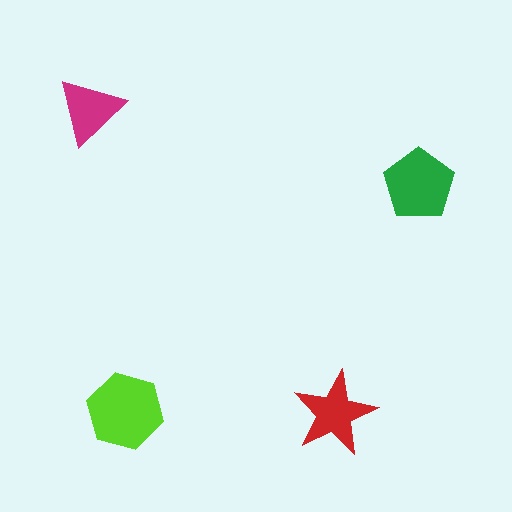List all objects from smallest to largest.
The magenta triangle, the red star, the green pentagon, the lime hexagon.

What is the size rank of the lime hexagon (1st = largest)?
1st.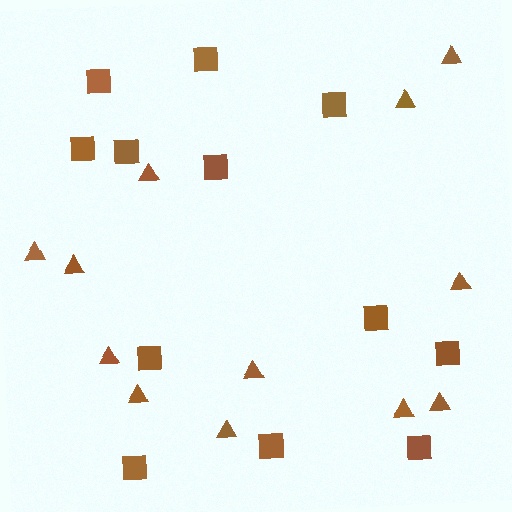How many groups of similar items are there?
There are 2 groups: one group of triangles (12) and one group of squares (12).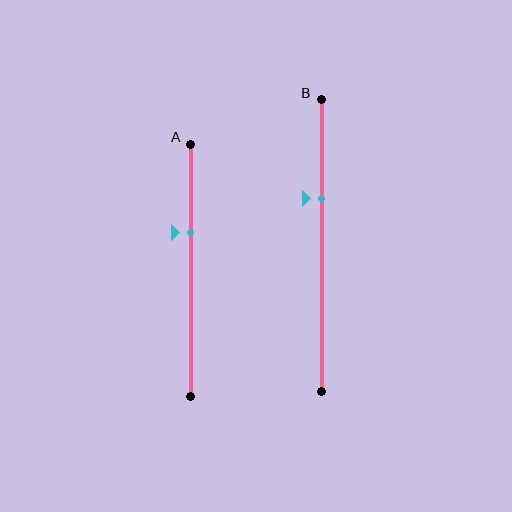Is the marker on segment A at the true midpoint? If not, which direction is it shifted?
No, the marker on segment A is shifted upward by about 15% of the segment length.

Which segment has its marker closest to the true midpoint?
Segment A has its marker closest to the true midpoint.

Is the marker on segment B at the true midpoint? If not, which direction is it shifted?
No, the marker on segment B is shifted upward by about 16% of the segment length.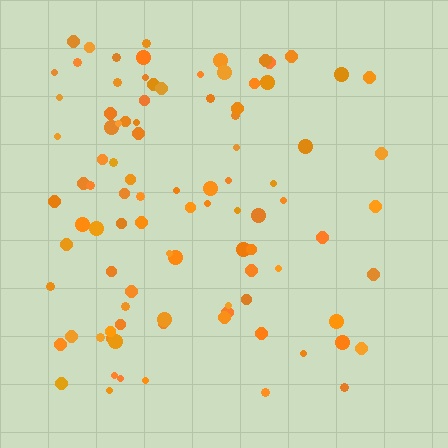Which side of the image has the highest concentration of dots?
The left.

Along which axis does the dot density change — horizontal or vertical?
Horizontal.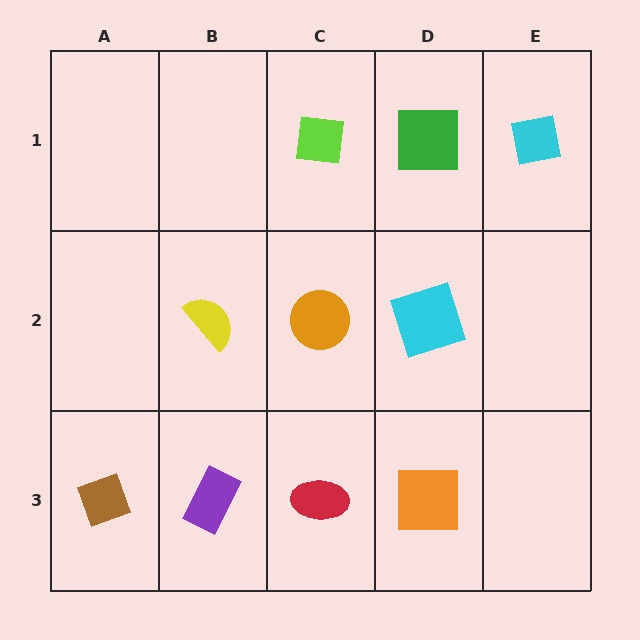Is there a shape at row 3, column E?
No, that cell is empty.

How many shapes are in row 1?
3 shapes.